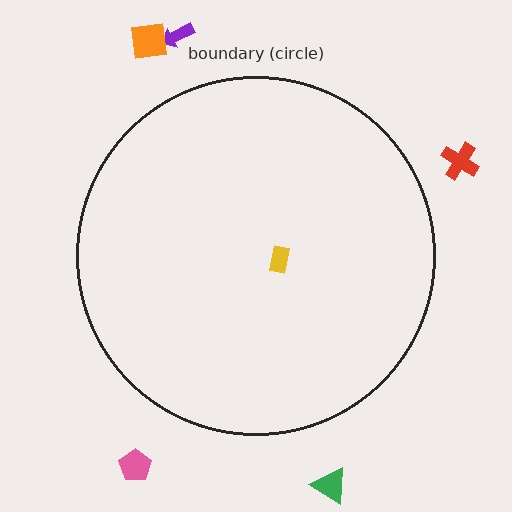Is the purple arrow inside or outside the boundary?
Outside.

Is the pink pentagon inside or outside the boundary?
Outside.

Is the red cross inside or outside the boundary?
Outside.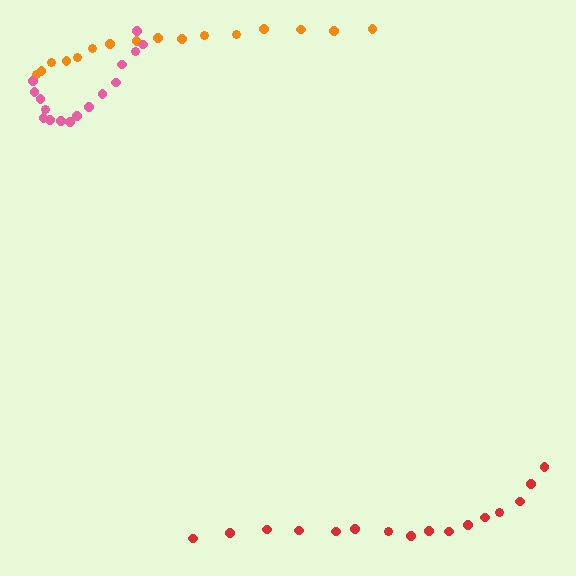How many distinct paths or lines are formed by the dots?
There are 3 distinct paths.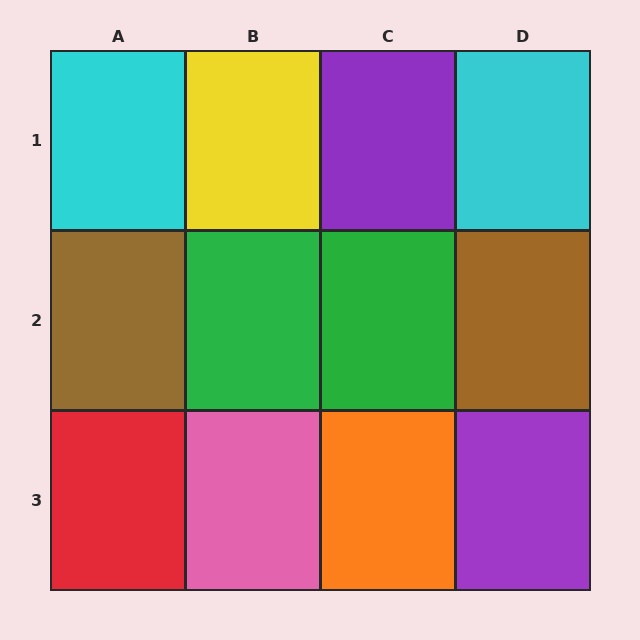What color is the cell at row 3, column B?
Pink.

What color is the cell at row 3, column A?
Red.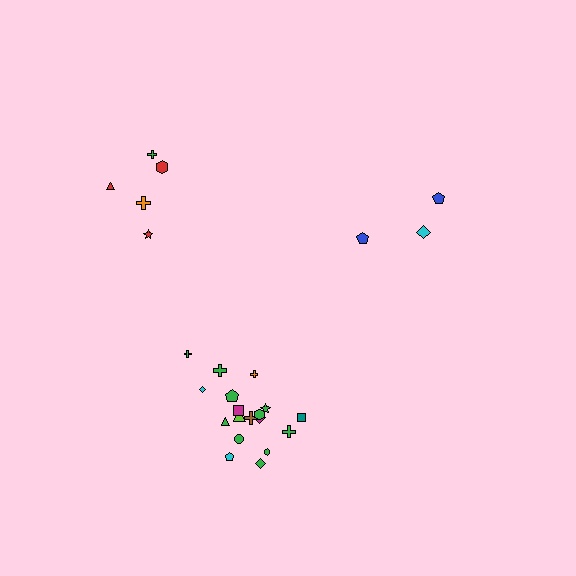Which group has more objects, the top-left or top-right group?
The top-left group.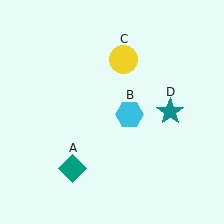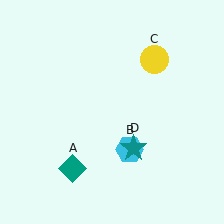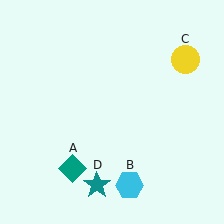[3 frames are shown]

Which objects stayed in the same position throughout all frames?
Teal diamond (object A) remained stationary.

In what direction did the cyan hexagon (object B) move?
The cyan hexagon (object B) moved down.